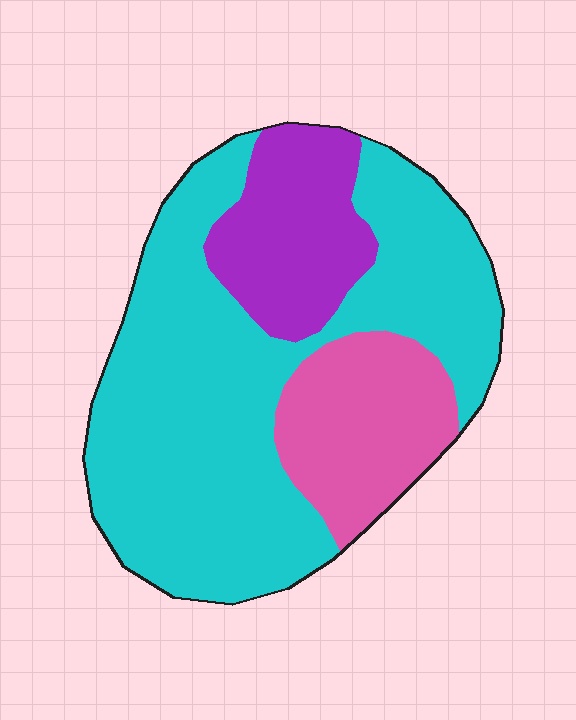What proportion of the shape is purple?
Purple covers around 20% of the shape.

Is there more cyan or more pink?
Cyan.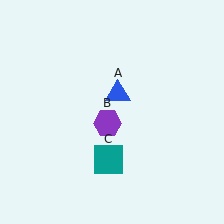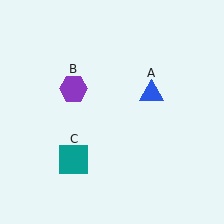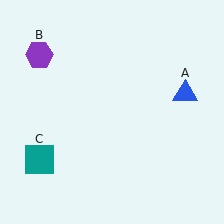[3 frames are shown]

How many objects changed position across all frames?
3 objects changed position: blue triangle (object A), purple hexagon (object B), teal square (object C).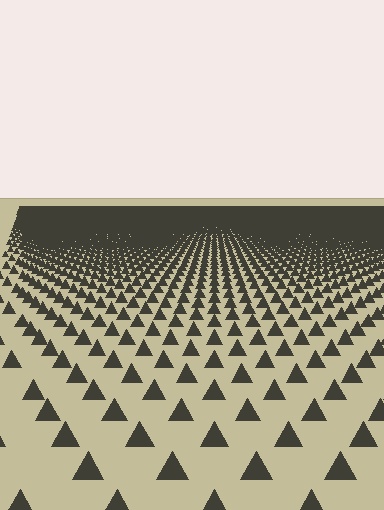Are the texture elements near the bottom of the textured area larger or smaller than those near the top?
Larger. Near the bottom, elements are closer to the viewer and appear at a bigger on-screen size.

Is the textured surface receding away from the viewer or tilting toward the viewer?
The surface is receding away from the viewer. Texture elements get smaller and denser toward the top.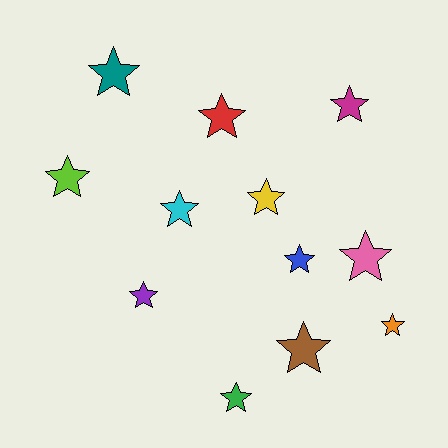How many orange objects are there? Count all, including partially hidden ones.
There is 1 orange object.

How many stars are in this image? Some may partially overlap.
There are 12 stars.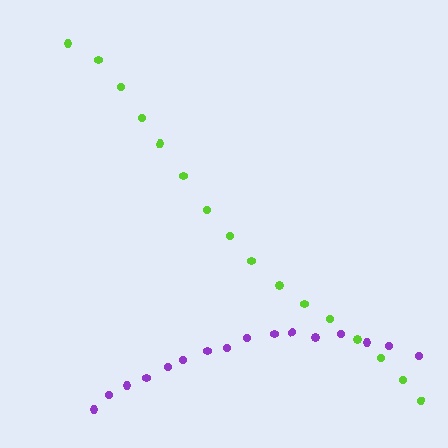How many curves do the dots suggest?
There are 2 distinct paths.